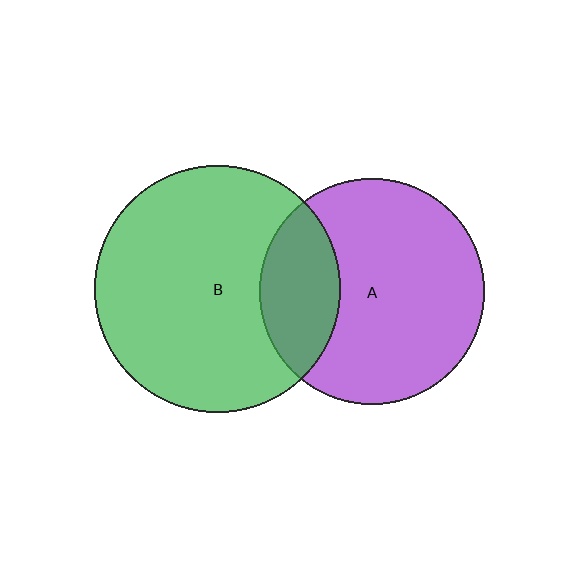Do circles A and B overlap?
Yes.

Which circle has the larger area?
Circle B (green).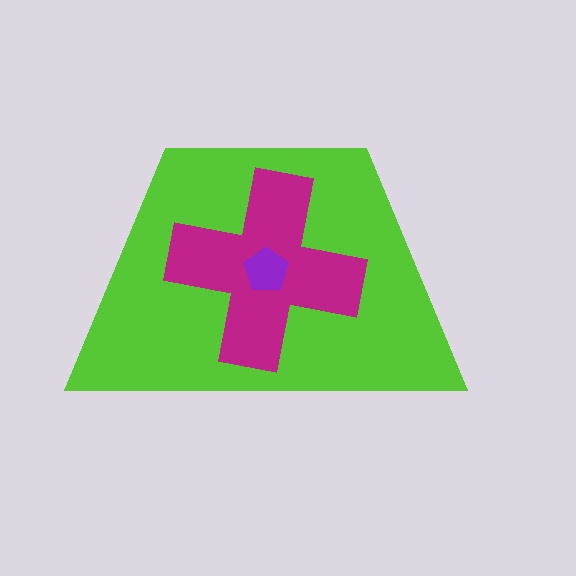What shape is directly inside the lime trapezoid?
The magenta cross.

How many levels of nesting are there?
3.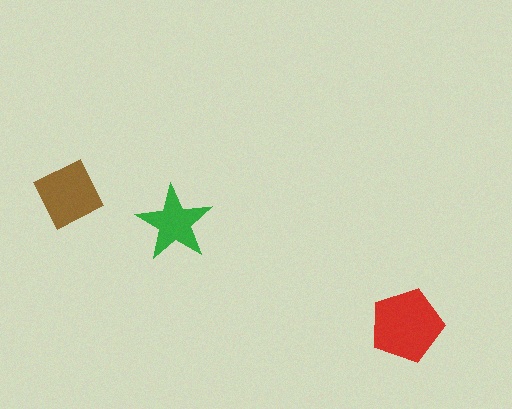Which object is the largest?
The red pentagon.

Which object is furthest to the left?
The brown diamond is leftmost.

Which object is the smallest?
The green star.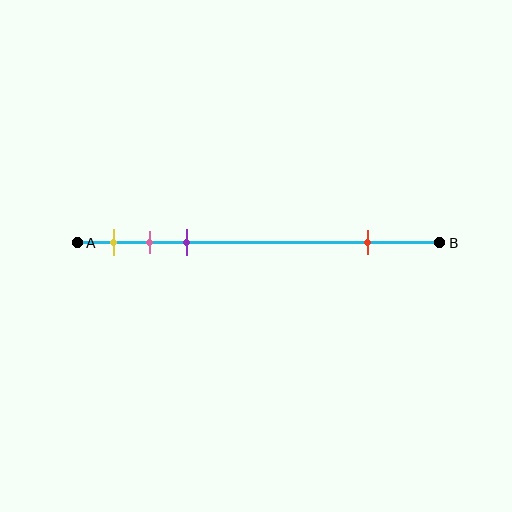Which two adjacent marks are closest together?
The pink and purple marks are the closest adjacent pair.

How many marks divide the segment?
There are 4 marks dividing the segment.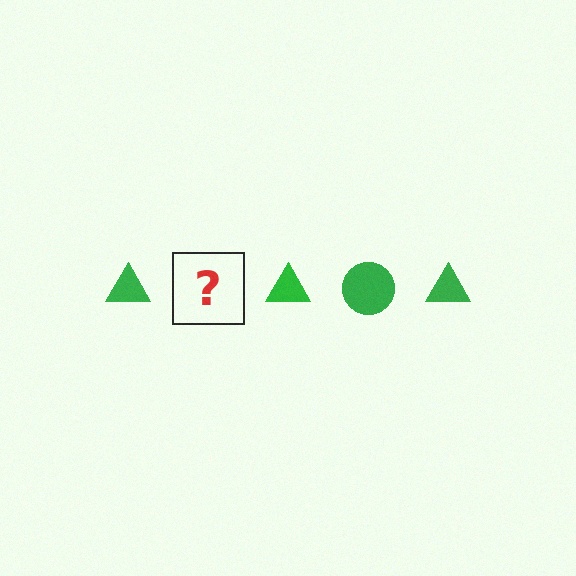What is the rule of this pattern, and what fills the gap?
The rule is that the pattern cycles through triangle, circle shapes in green. The gap should be filled with a green circle.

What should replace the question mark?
The question mark should be replaced with a green circle.